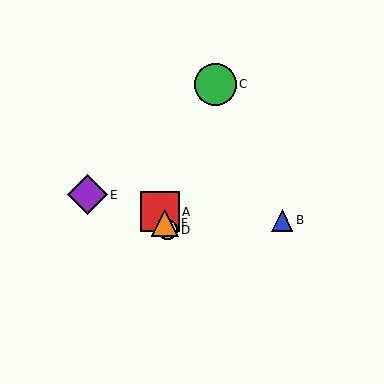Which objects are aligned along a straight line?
Objects A, D, F are aligned along a straight line.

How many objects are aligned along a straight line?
3 objects (A, D, F) are aligned along a straight line.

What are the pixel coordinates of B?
Object B is at (282, 220).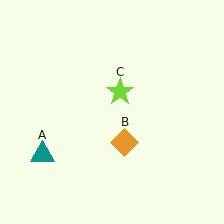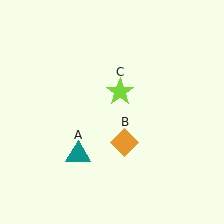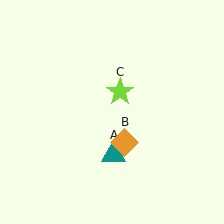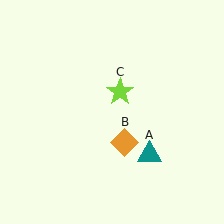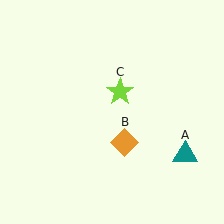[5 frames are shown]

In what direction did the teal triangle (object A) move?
The teal triangle (object A) moved right.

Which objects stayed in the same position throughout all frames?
Orange diamond (object B) and lime star (object C) remained stationary.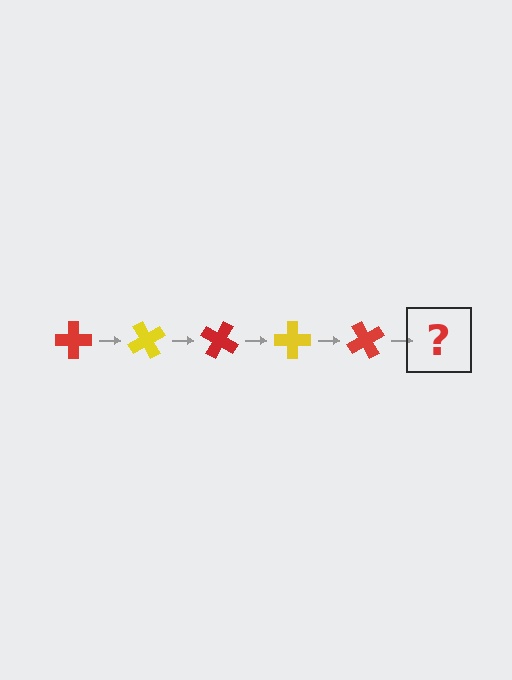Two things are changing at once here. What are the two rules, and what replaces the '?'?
The two rules are that it rotates 60 degrees each step and the color cycles through red and yellow. The '?' should be a yellow cross, rotated 300 degrees from the start.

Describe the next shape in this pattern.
It should be a yellow cross, rotated 300 degrees from the start.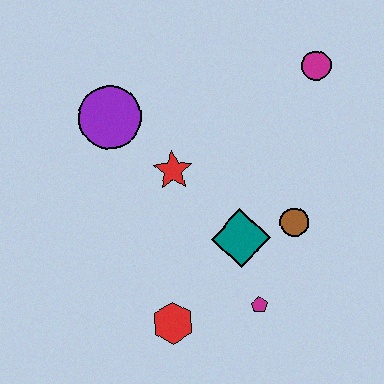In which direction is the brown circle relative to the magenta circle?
The brown circle is below the magenta circle.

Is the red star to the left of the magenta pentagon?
Yes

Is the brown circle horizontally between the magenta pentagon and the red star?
No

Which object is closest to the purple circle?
The red star is closest to the purple circle.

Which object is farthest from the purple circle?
The magenta pentagon is farthest from the purple circle.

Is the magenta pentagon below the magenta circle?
Yes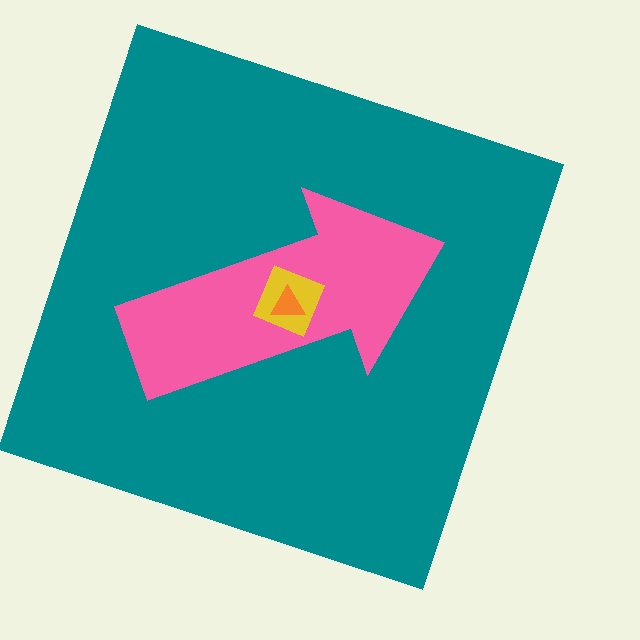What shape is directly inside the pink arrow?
The yellow diamond.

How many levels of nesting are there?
4.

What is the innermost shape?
The orange triangle.